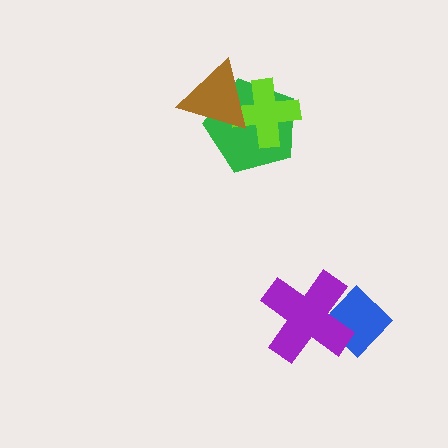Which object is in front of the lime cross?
The brown triangle is in front of the lime cross.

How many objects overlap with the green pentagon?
2 objects overlap with the green pentagon.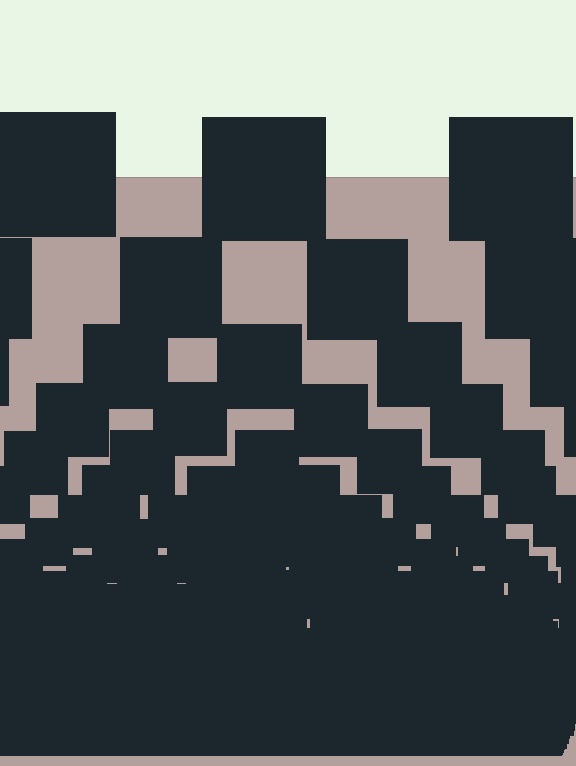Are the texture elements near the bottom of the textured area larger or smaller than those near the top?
Smaller. The gradient is inverted — elements near the bottom are smaller and denser.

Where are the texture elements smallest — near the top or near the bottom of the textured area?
Near the bottom.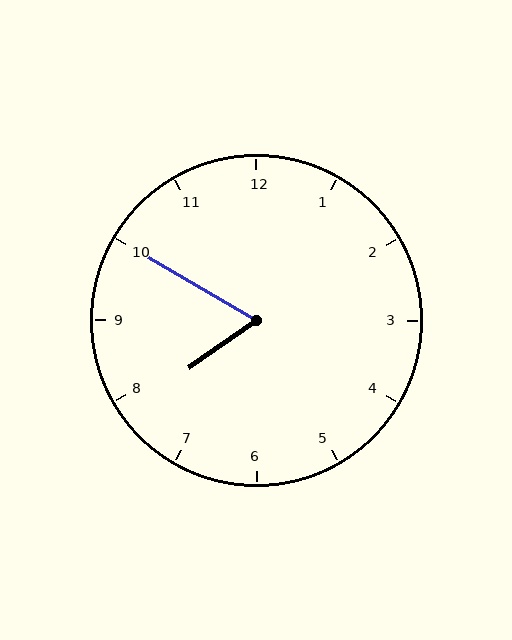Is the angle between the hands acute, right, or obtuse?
It is acute.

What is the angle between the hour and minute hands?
Approximately 65 degrees.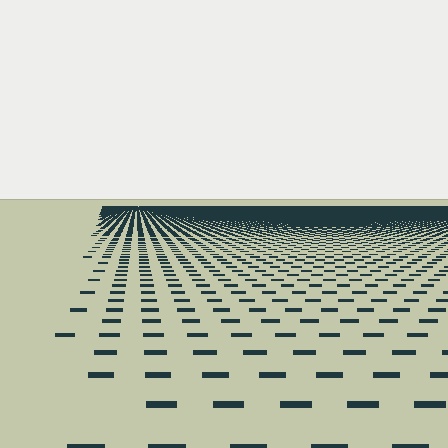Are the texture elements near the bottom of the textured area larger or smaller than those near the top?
Larger. Near the bottom, elements are closer to the viewer and appear at a bigger on-screen size.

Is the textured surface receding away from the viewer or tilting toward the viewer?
The surface is receding away from the viewer. Texture elements get smaller and denser toward the top.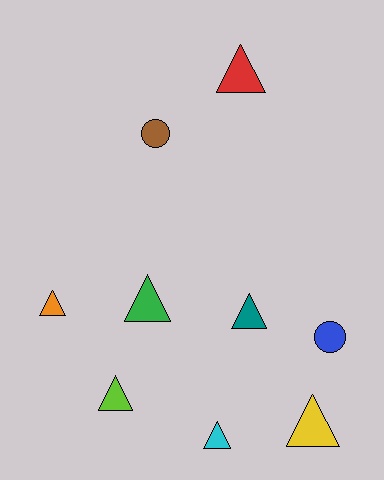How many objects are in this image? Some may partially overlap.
There are 9 objects.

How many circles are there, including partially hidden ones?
There are 2 circles.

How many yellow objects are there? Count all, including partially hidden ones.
There is 1 yellow object.